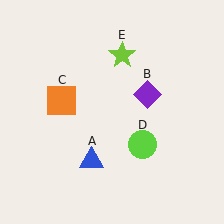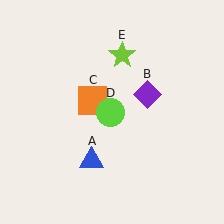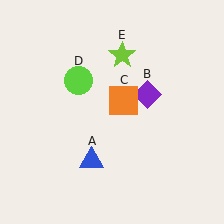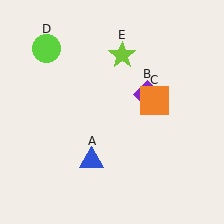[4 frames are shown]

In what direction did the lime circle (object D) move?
The lime circle (object D) moved up and to the left.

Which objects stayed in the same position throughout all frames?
Blue triangle (object A) and purple diamond (object B) and lime star (object E) remained stationary.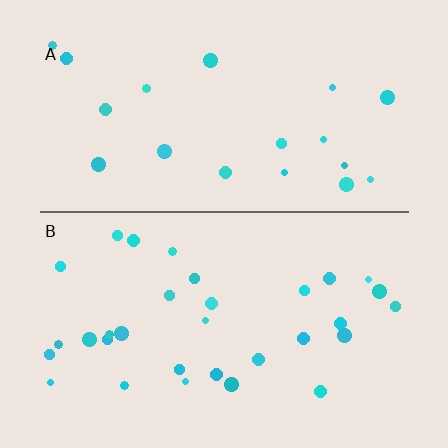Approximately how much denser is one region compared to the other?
Approximately 1.6× — region B over region A.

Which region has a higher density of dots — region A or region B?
B (the bottom).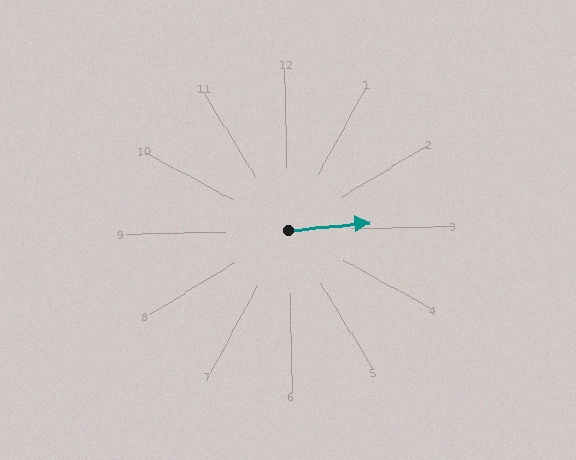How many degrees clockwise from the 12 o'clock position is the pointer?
Approximately 86 degrees.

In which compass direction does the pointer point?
East.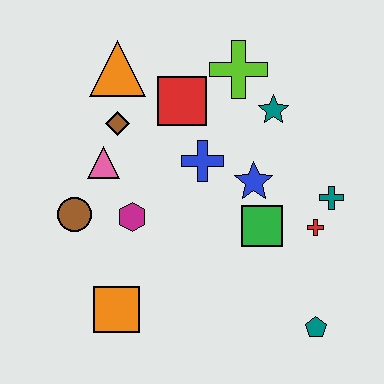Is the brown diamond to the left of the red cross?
Yes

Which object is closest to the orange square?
The magenta hexagon is closest to the orange square.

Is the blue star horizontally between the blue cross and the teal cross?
Yes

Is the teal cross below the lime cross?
Yes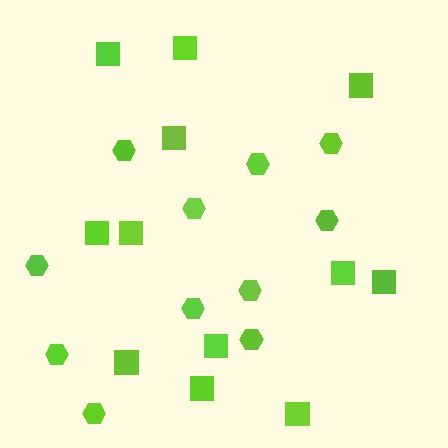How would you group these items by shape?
There are 2 groups: one group of hexagons (11) and one group of squares (12).